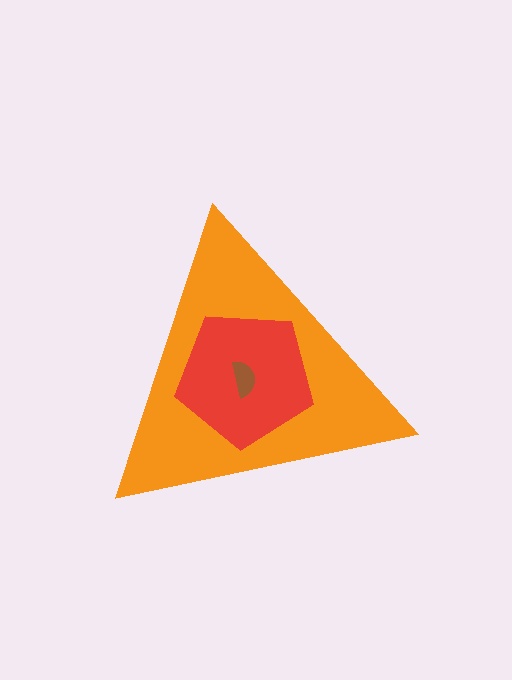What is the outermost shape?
The orange triangle.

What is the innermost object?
The brown semicircle.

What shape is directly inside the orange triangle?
The red pentagon.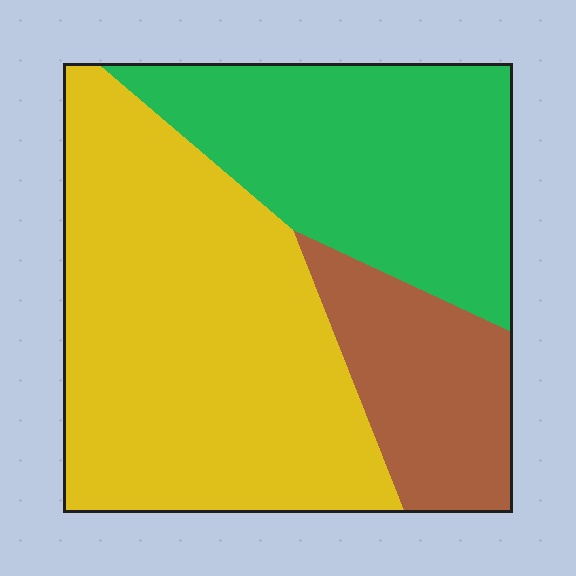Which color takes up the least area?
Brown, at roughly 15%.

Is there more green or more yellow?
Yellow.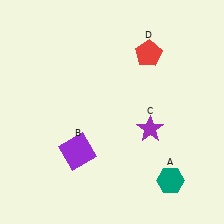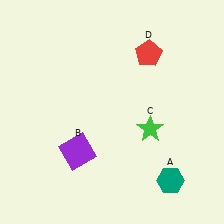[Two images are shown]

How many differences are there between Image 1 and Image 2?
There is 1 difference between the two images.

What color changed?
The star (C) changed from purple in Image 1 to green in Image 2.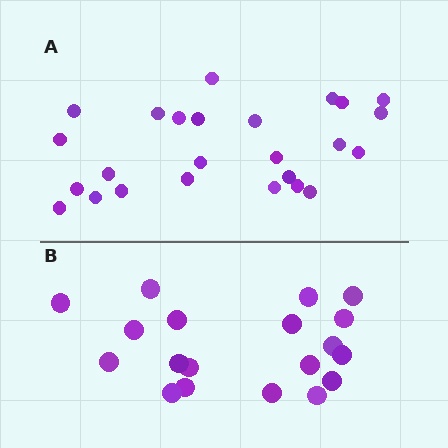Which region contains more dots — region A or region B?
Region A (the top region) has more dots.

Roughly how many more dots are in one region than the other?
Region A has about 6 more dots than region B.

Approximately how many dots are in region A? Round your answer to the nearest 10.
About 20 dots. (The exact count is 25, which rounds to 20.)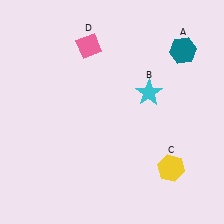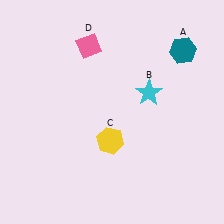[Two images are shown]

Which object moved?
The yellow hexagon (C) moved left.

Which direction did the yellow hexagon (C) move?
The yellow hexagon (C) moved left.